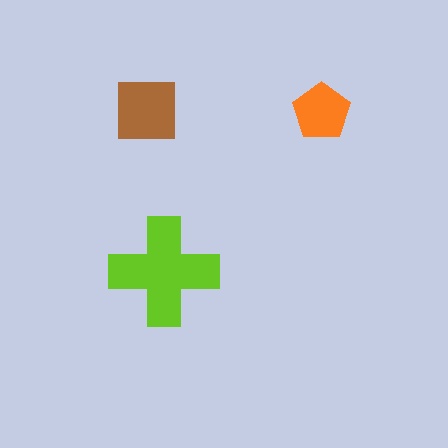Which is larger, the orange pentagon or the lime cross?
The lime cross.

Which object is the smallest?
The orange pentagon.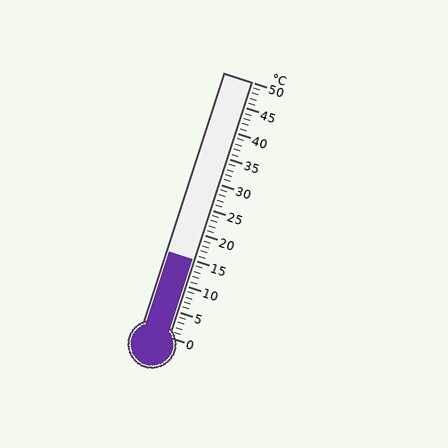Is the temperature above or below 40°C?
The temperature is below 40°C.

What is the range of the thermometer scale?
The thermometer scale ranges from 0°C to 50°C.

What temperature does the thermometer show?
The thermometer shows approximately 15°C.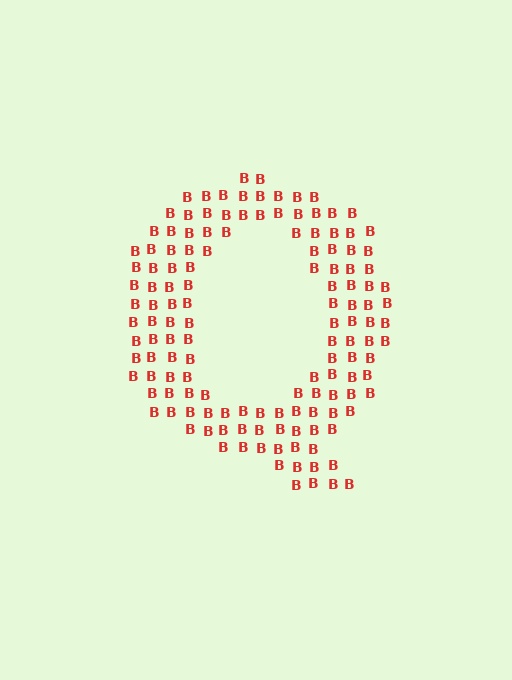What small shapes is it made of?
It is made of small letter B's.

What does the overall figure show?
The overall figure shows the letter Q.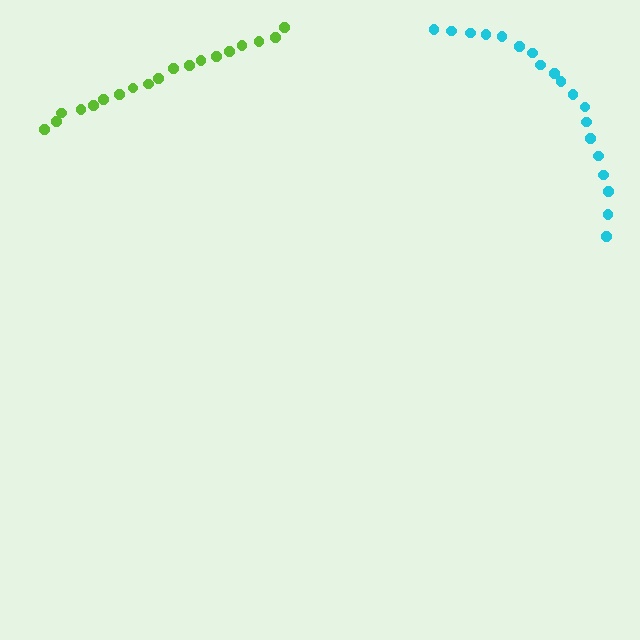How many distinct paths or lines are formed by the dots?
There are 2 distinct paths.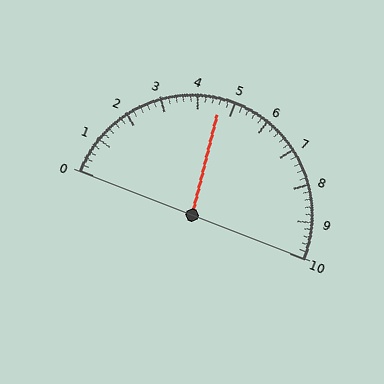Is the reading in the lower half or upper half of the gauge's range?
The reading is in the lower half of the range (0 to 10).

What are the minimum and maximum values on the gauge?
The gauge ranges from 0 to 10.